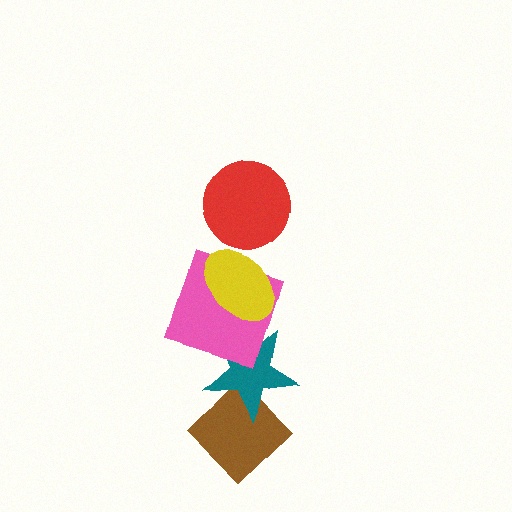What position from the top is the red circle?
The red circle is 1st from the top.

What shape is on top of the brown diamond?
The teal star is on top of the brown diamond.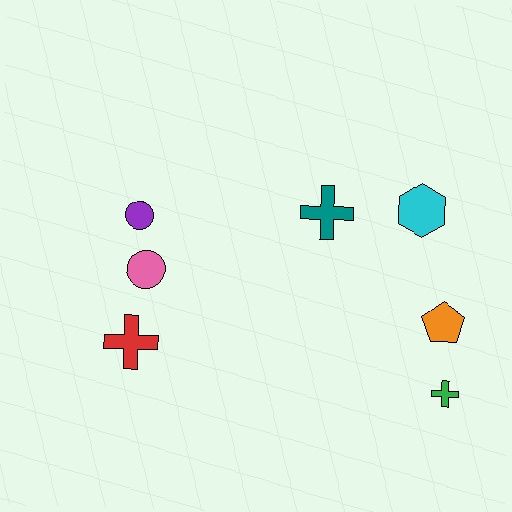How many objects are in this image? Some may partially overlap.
There are 7 objects.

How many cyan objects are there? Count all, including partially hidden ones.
There is 1 cyan object.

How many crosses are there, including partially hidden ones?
There are 3 crosses.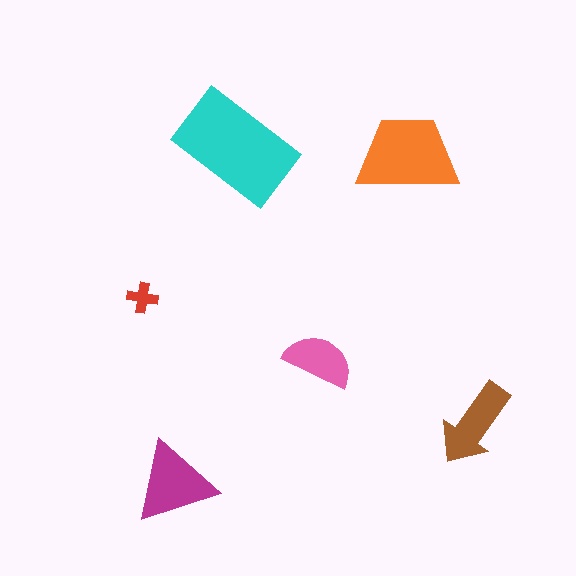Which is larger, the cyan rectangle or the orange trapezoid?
The cyan rectangle.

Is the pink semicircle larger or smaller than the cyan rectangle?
Smaller.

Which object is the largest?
The cyan rectangle.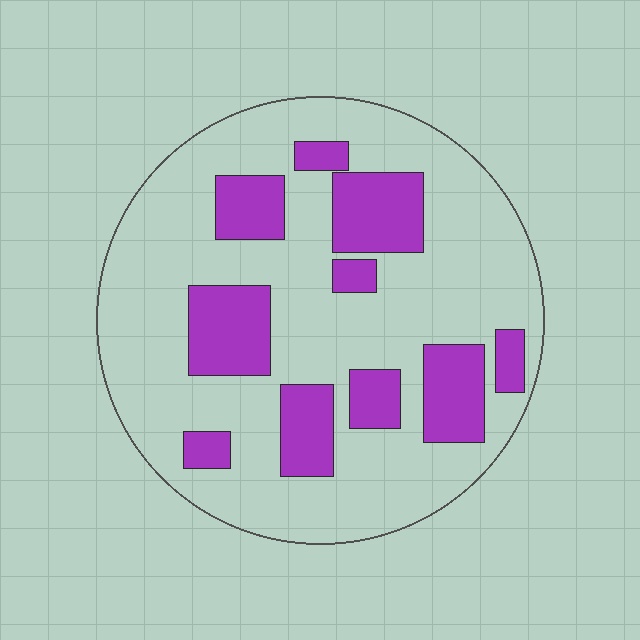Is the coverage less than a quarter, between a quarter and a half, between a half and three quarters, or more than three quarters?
Between a quarter and a half.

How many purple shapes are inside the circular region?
10.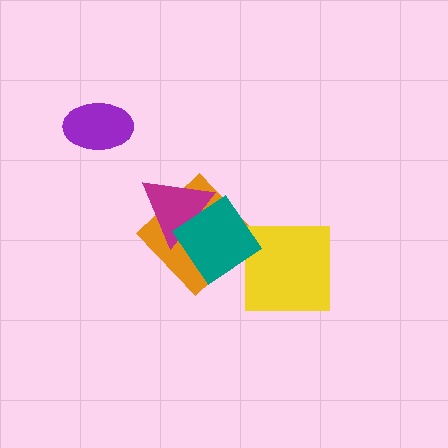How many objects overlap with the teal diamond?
2 objects overlap with the teal diamond.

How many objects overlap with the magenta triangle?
2 objects overlap with the magenta triangle.